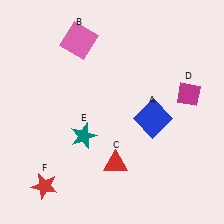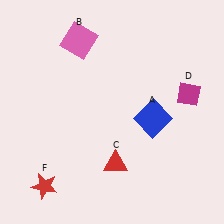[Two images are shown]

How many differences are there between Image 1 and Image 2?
There is 1 difference between the two images.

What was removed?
The teal star (E) was removed in Image 2.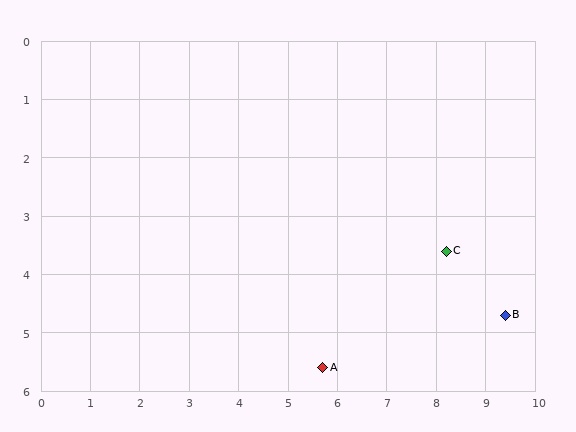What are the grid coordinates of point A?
Point A is at approximately (5.7, 5.6).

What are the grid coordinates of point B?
Point B is at approximately (9.4, 4.7).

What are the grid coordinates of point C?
Point C is at approximately (8.2, 3.6).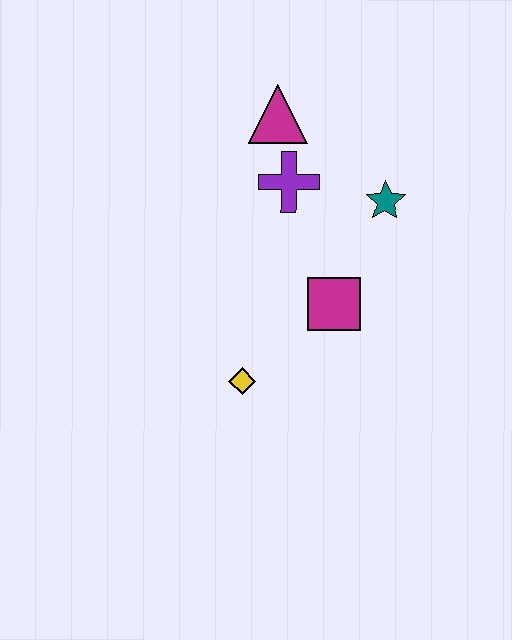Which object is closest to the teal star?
The purple cross is closest to the teal star.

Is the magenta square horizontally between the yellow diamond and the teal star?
Yes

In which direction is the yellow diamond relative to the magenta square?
The yellow diamond is to the left of the magenta square.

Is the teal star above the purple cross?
No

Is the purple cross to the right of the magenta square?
No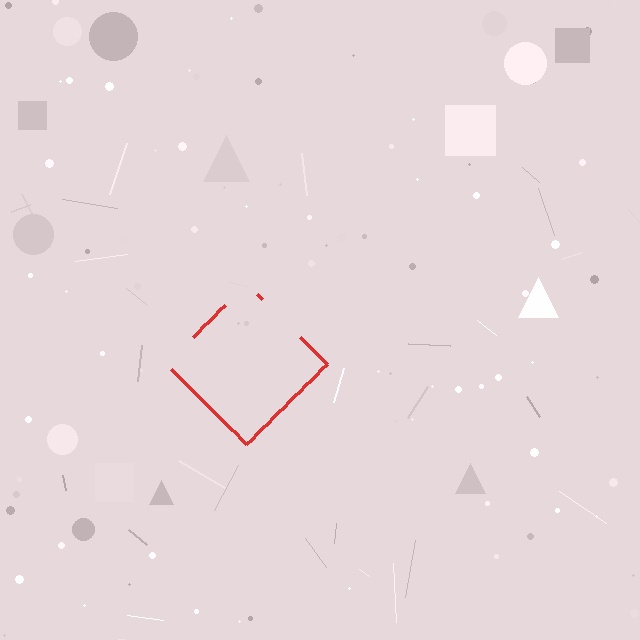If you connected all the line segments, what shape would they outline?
They would outline a diamond.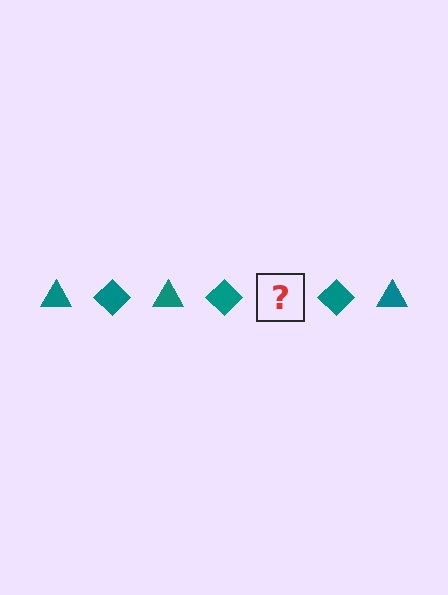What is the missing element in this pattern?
The missing element is a teal triangle.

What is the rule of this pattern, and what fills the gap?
The rule is that the pattern cycles through triangle, diamond shapes in teal. The gap should be filled with a teal triangle.